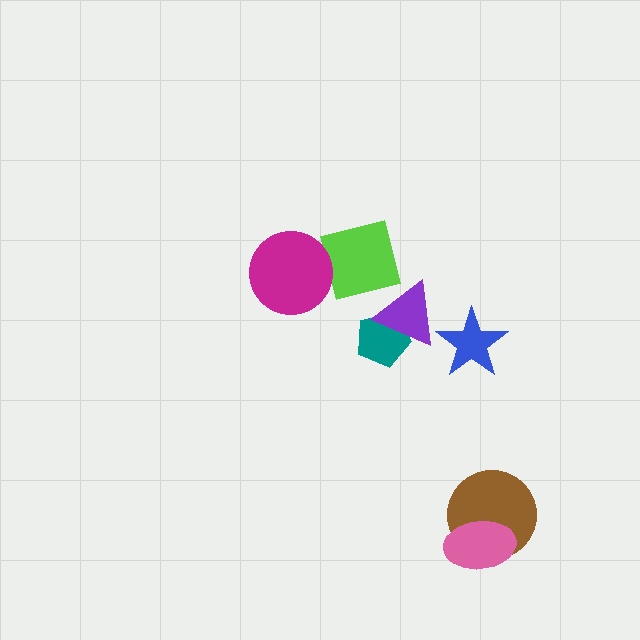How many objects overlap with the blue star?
0 objects overlap with the blue star.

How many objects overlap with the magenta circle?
1 object overlaps with the magenta circle.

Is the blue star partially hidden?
No, no other shape covers it.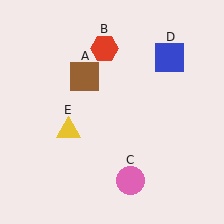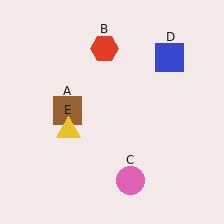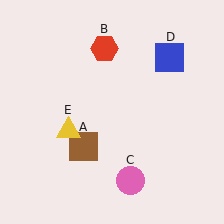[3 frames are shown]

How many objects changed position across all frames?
1 object changed position: brown square (object A).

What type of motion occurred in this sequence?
The brown square (object A) rotated counterclockwise around the center of the scene.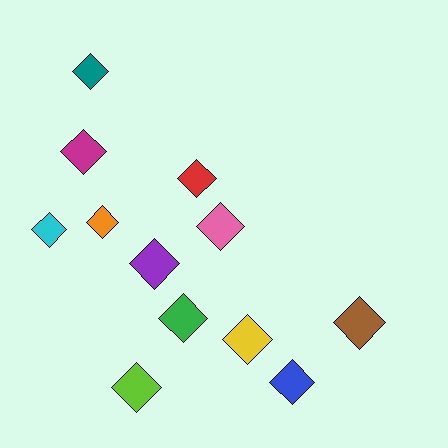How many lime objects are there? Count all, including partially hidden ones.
There is 1 lime object.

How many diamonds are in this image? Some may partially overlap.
There are 12 diamonds.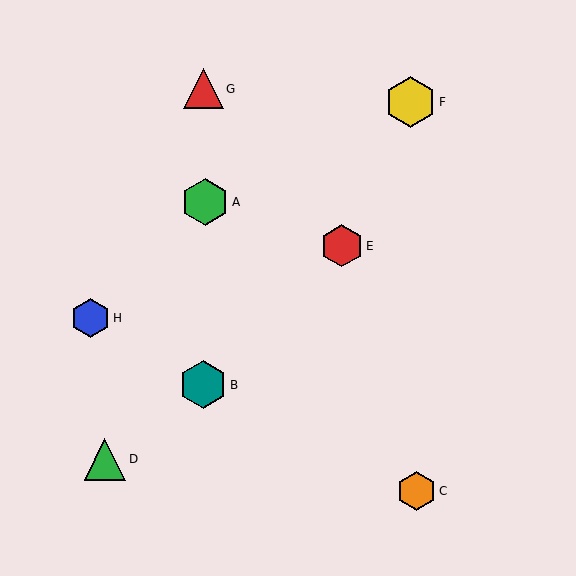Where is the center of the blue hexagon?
The center of the blue hexagon is at (90, 318).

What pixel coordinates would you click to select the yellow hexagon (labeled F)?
Click at (410, 102) to select the yellow hexagon F.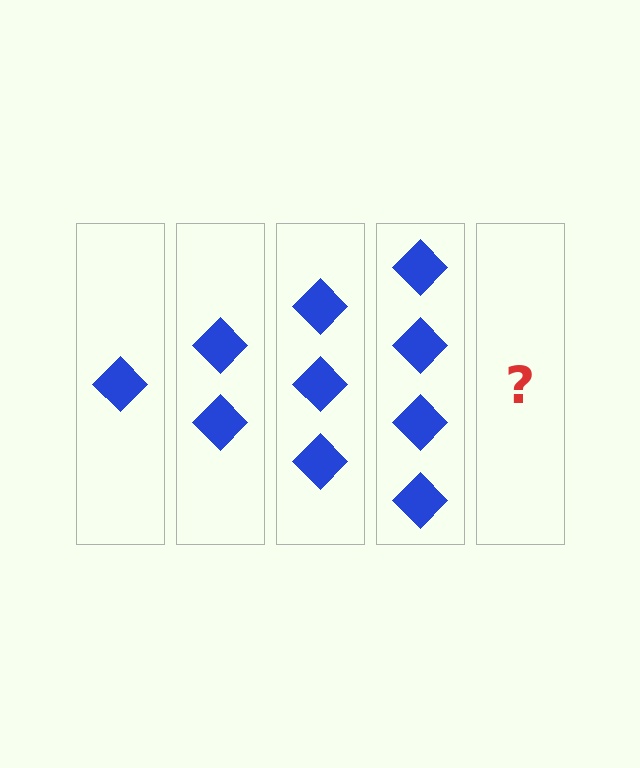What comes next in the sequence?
The next element should be 5 diamonds.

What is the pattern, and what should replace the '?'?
The pattern is that each step adds one more diamond. The '?' should be 5 diamonds.